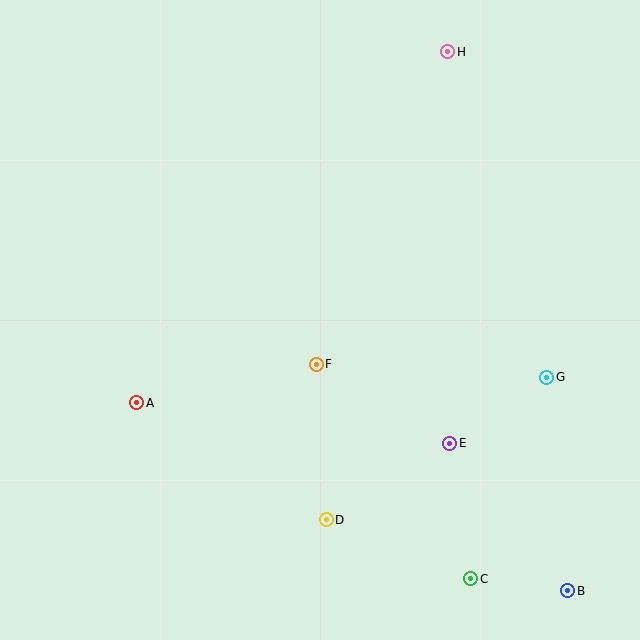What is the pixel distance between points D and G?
The distance between D and G is 263 pixels.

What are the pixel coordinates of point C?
Point C is at (471, 579).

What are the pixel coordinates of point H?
Point H is at (448, 52).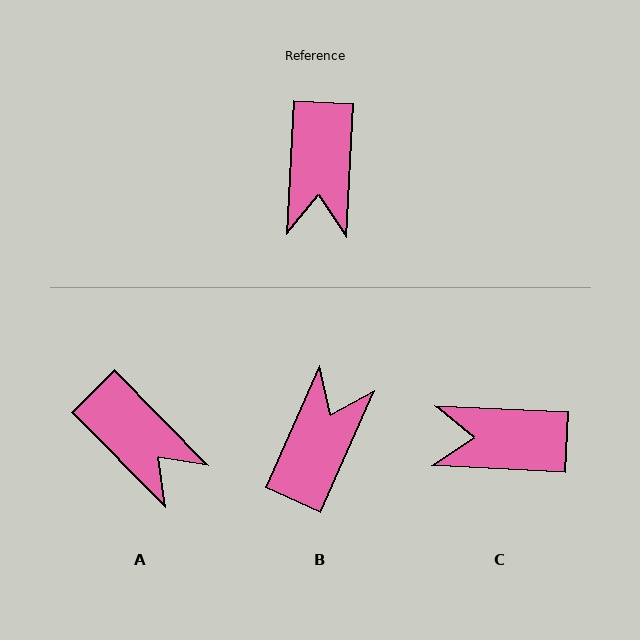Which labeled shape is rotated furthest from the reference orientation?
B, about 159 degrees away.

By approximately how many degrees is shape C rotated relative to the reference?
Approximately 90 degrees clockwise.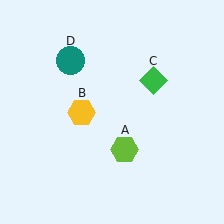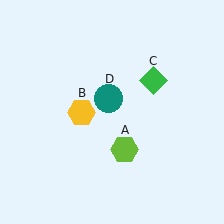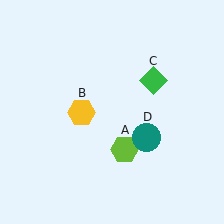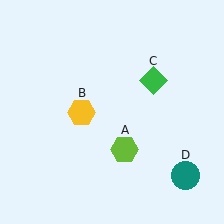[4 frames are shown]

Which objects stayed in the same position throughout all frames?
Lime hexagon (object A) and yellow hexagon (object B) and green diamond (object C) remained stationary.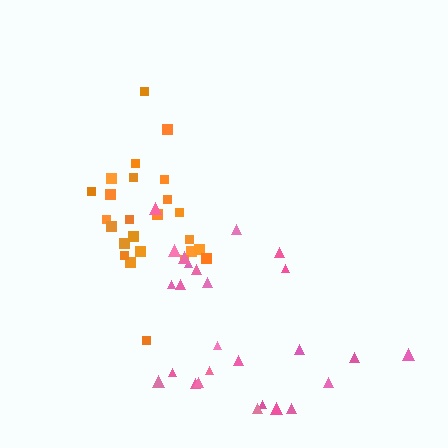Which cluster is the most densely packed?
Orange.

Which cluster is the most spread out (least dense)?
Pink.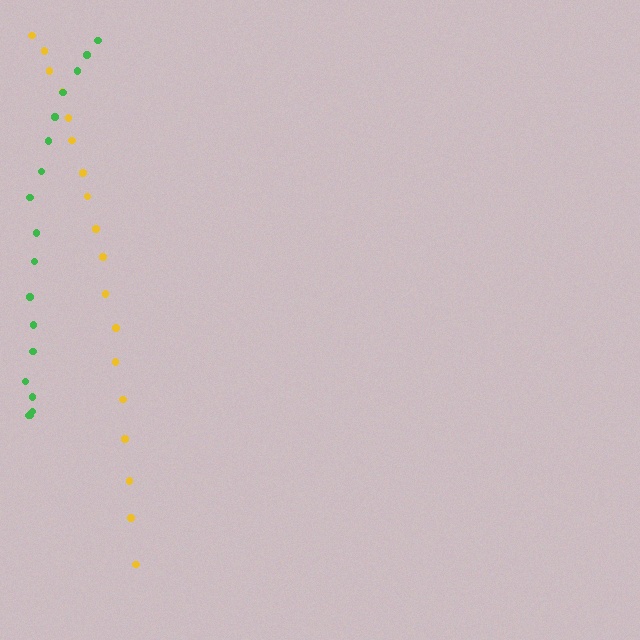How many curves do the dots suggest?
There are 2 distinct paths.